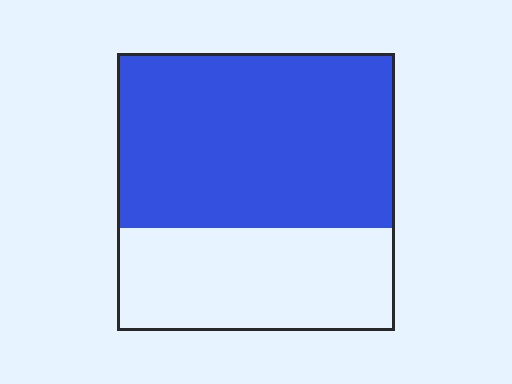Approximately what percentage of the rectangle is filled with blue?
Approximately 65%.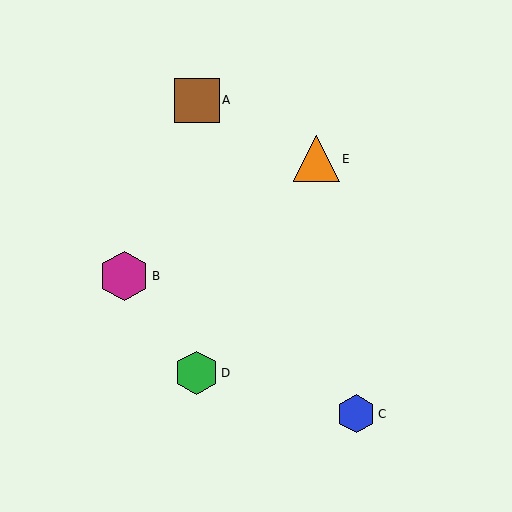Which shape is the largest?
The magenta hexagon (labeled B) is the largest.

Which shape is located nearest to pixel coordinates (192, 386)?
The green hexagon (labeled D) at (196, 373) is nearest to that location.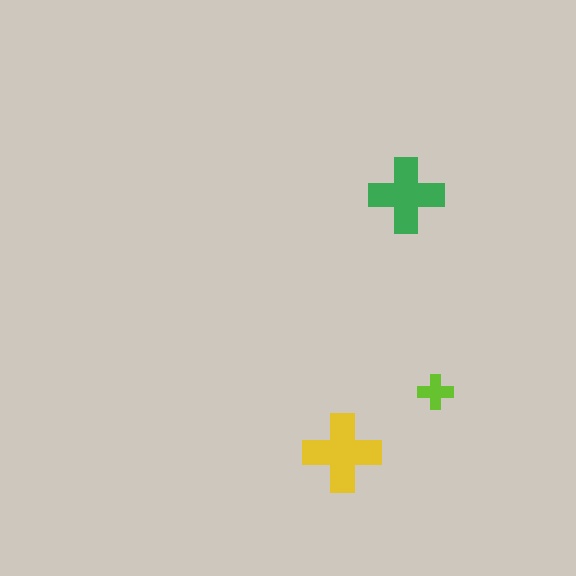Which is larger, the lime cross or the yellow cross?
The yellow one.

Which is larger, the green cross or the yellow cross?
The yellow one.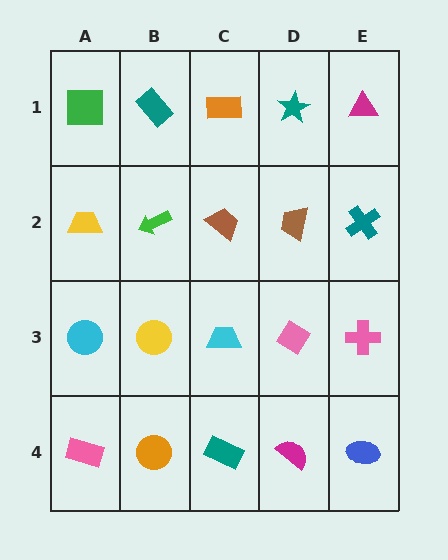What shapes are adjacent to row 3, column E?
A teal cross (row 2, column E), a blue ellipse (row 4, column E), a pink diamond (row 3, column D).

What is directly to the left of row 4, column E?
A magenta semicircle.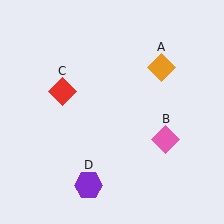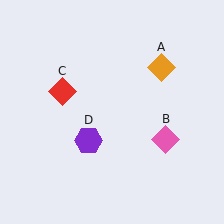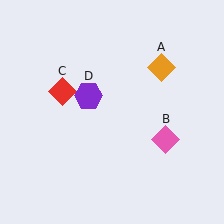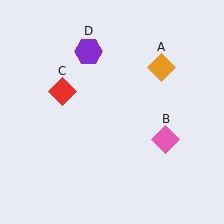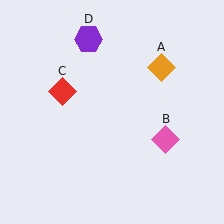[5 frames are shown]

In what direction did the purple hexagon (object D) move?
The purple hexagon (object D) moved up.